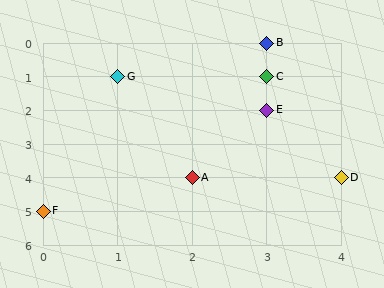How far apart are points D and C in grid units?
Points D and C are 1 column and 3 rows apart (about 3.2 grid units diagonally).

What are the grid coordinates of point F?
Point F is at grid coordinates (0, 5).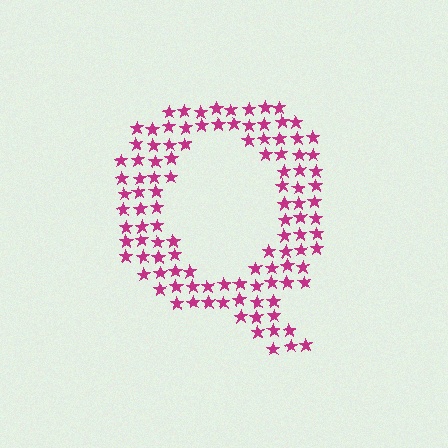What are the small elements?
The small elements are stars.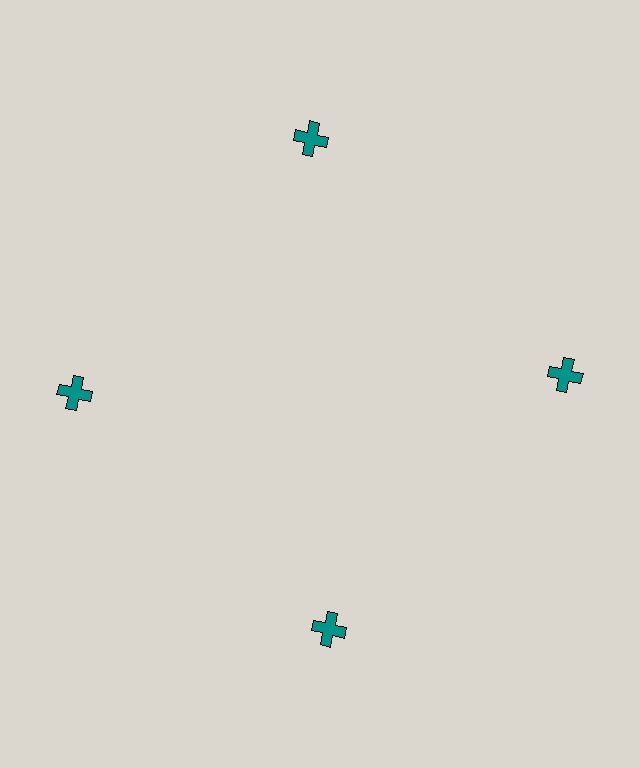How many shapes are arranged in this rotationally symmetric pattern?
There are 4 shapes, arranged in 4 groups of 1.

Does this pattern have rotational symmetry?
Yes, this pattern has 4-fold rotational symmetry. It looks the same after rotating 90 degrees around the center.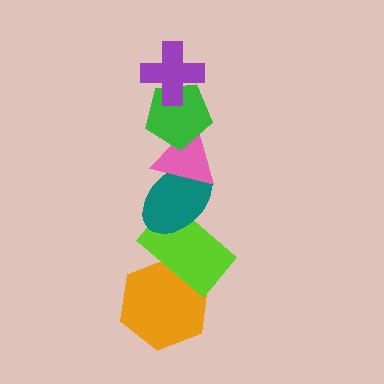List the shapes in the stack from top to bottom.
From top to bottom: the purple cross, the green pentagon, the pink triangle, the teal ellipse, the lime rectangle, the orange hexagon.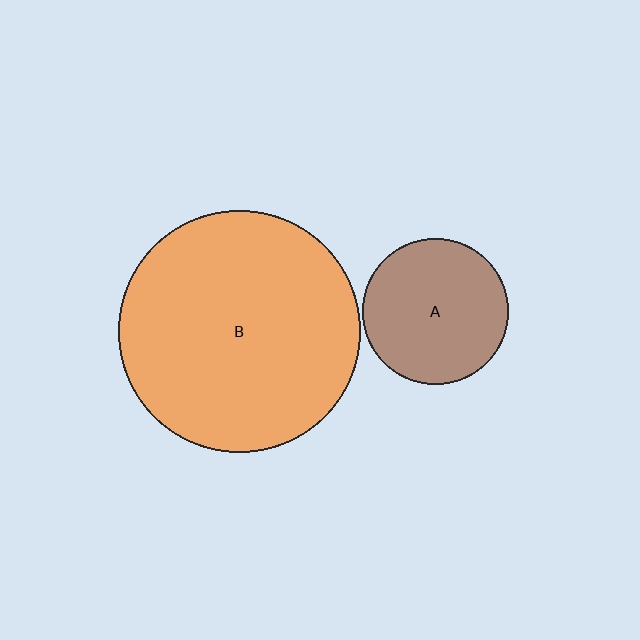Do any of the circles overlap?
No, none of the circles overlap.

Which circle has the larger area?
Circle B (orange).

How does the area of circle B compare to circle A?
Approximately 2.8 times.